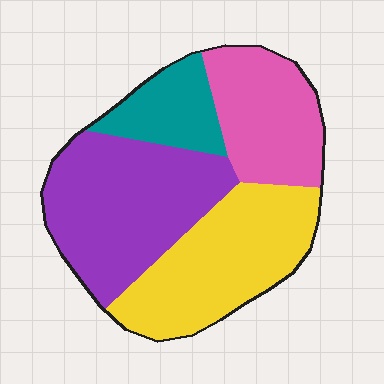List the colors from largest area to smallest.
From largest to smallest: purple, yellow, pink, teal.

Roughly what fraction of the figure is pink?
Pink covers roughly 20% of the figure.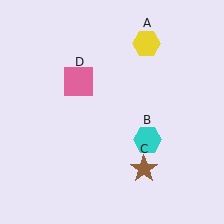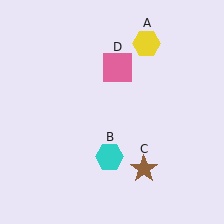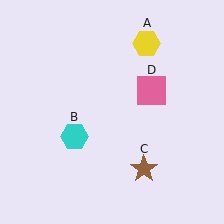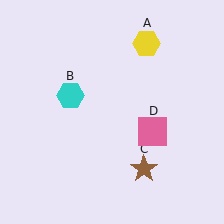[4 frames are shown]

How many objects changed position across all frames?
2 objects changed position: cyan hexagon (object B), pink square (object D).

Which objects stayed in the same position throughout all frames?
Yellow hexagon (object A) and brown star (object C) remained stationary.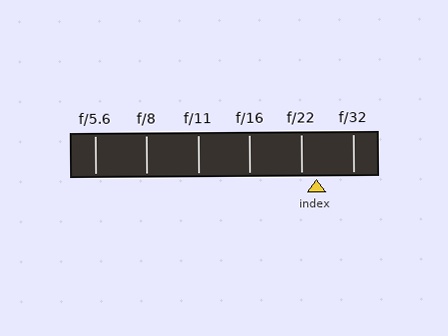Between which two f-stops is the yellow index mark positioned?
The index mark is between f/22 and f/32.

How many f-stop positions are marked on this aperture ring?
There are 6 f-stop positions marked.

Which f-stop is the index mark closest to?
The index mark is closest to f/22.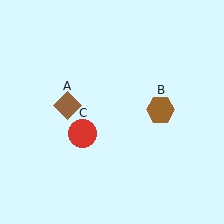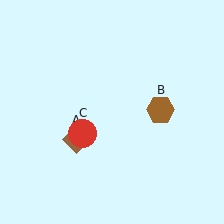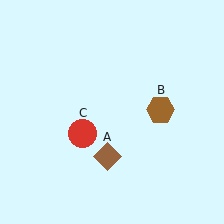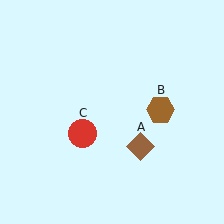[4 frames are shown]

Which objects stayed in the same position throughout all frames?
Brown hexagon (object B) and red circle (object C) remained stationary.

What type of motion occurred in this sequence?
The brown diamond (object A) rotated counterclockwise around the center of the scene.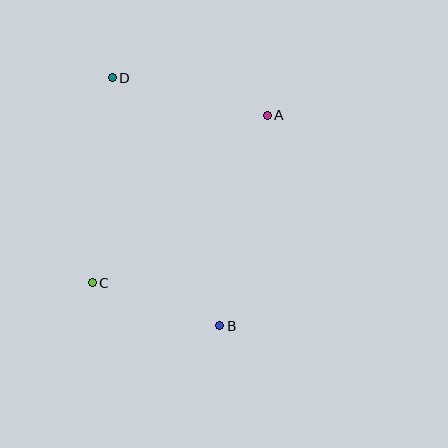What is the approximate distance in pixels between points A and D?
The distance between A and D is approximately 159 pixels.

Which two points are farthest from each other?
Points B and D are farthest from each other.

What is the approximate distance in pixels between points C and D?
The distance between C and D is approximately 206 pixels.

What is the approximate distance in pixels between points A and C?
The distance between A and C is approximately 243 pixels.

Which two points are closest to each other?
Points B and C are closest to each other.